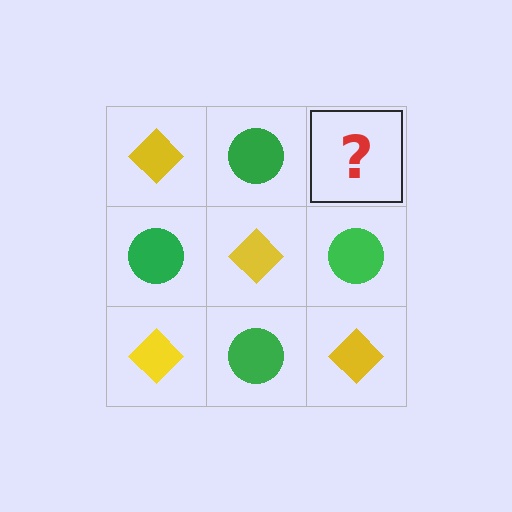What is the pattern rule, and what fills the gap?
The rule is that it alternates yellow diamond and green circle in a checkerboard pattern. The gap should be filled with a yellow diamond.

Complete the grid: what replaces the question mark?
The question mark should be replaced with a yellow diamond.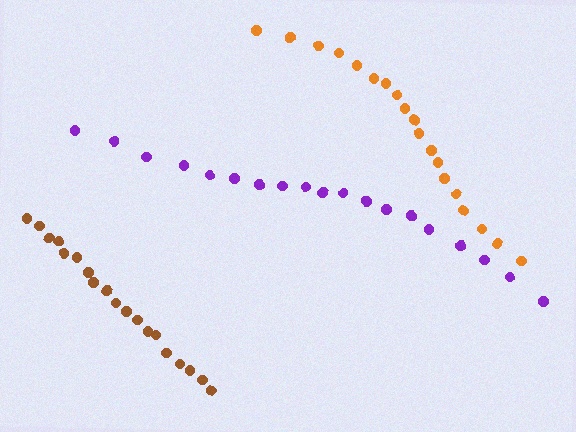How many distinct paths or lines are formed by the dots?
There are 3 distinct paths.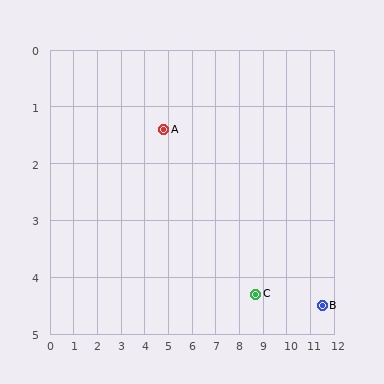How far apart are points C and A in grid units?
Points C and A are about 4.9 grid units apart.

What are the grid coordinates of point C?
Point C is at approximately (8.7, 4.3).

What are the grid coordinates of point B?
Point B is at approximately (11.5, 4.5).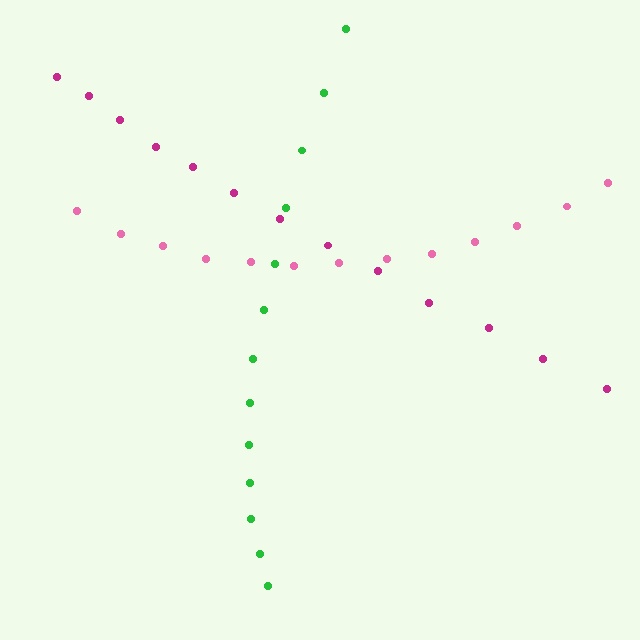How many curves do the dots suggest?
There are 3 distinct paths.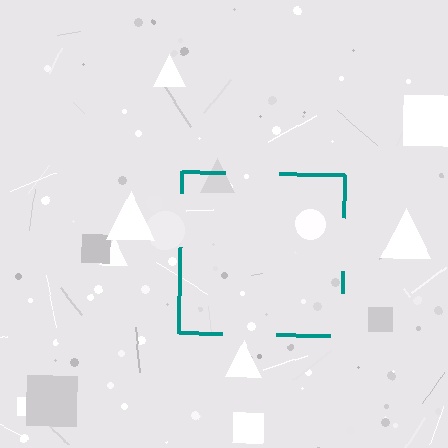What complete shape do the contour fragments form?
The contour fragments form a square.